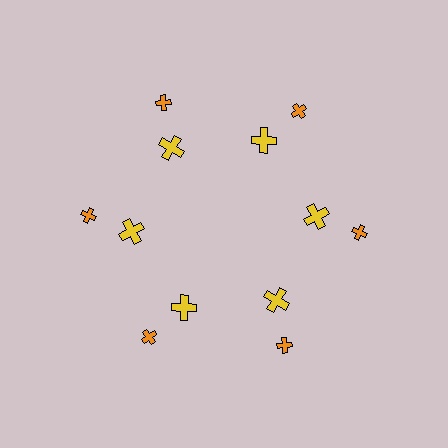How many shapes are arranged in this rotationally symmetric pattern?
There are 12 shapes, arranged in 6 groups of 2.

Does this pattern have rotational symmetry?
Yes, this pattern has 6-fold rotational symmetry. It looks the same after rotating 60 degrees around the center.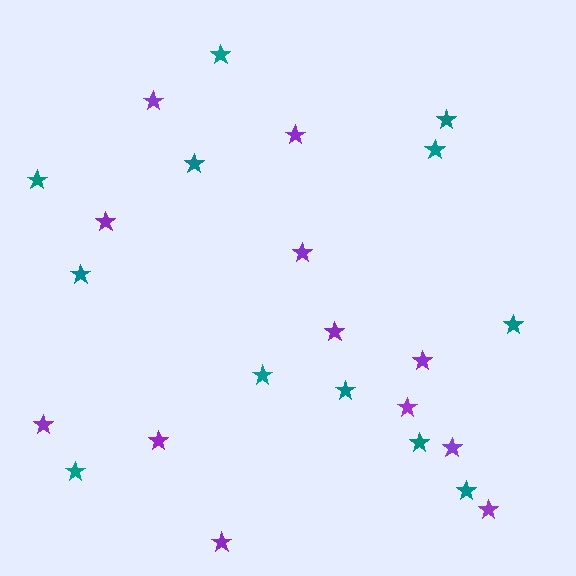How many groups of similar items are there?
There are 2 groups: one group of purple stars (12) and one group of teal stars (12).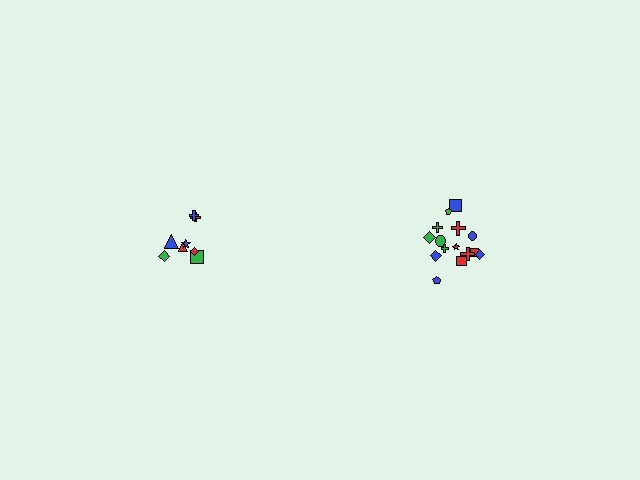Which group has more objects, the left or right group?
The right group.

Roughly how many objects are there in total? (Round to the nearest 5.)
Roughly 25 objects in total.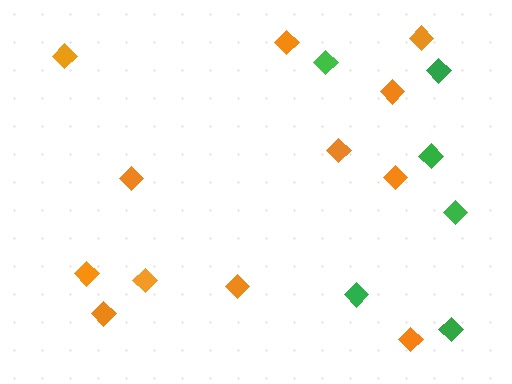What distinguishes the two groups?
There are 2 groups: one group of green diamonds (6) and one group of orange diamonds (12).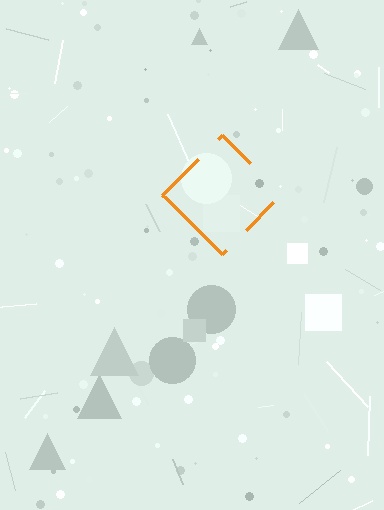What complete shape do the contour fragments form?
The contour fragments form a diamond.